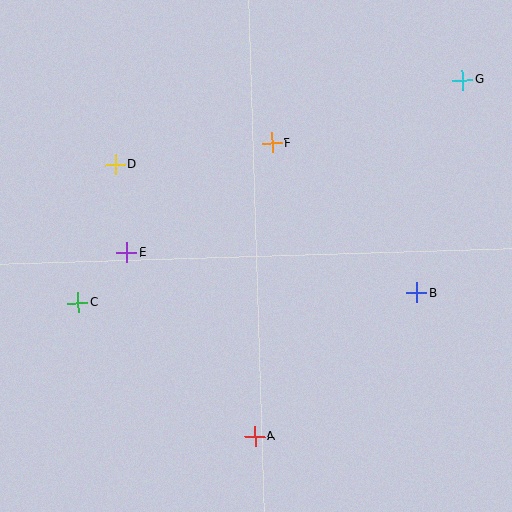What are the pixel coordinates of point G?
Point G is at (462, 80).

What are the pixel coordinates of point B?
Point B is at (417, 293).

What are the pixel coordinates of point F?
Point F is at (272, 143).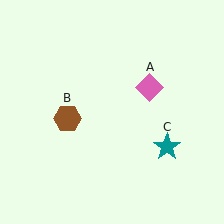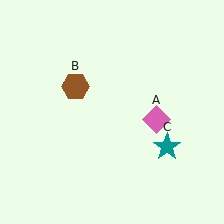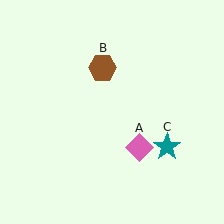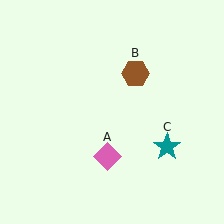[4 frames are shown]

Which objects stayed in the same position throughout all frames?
Teal star (object C) remained stationary.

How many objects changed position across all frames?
2 objects changed position: pink diamond (object A), brown hexagon (object B).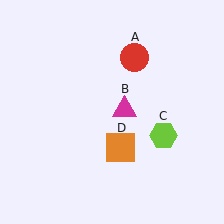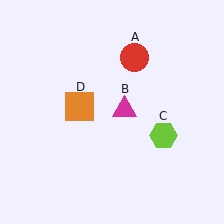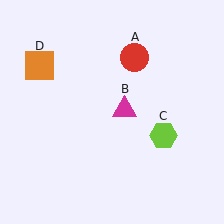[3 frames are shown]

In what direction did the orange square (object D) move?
The orange square (object D) moved up and to the left.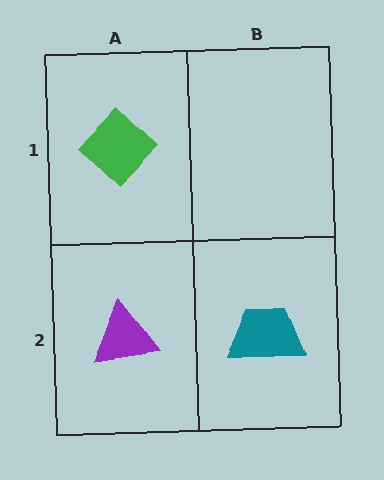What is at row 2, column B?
A teal trapezoid.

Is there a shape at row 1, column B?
No, that cell is empty.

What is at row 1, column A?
A green diamond.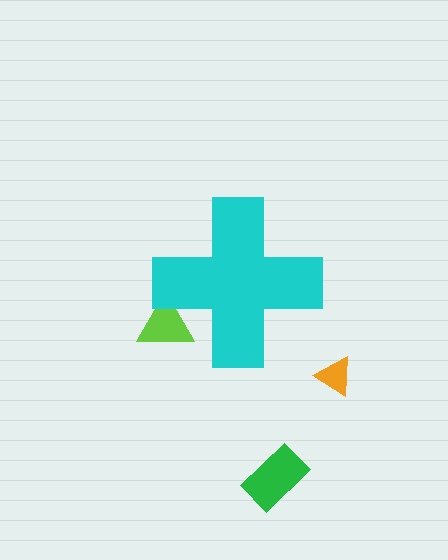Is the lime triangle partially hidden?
Yes, the lime triangle is partially hidden behind the cyan cross.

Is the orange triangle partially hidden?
No, the orange triangle is fully visible.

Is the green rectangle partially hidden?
No, the green rectangle is fully visible.